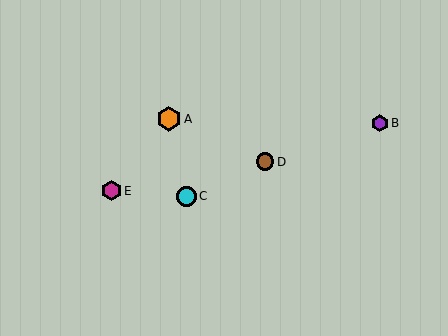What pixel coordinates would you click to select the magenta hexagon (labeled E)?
Click at (111, 191) to select the magenta hexagon E.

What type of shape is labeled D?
Shape D is a brown circle.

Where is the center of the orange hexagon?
The center of the orange hexagon is at (169, 119).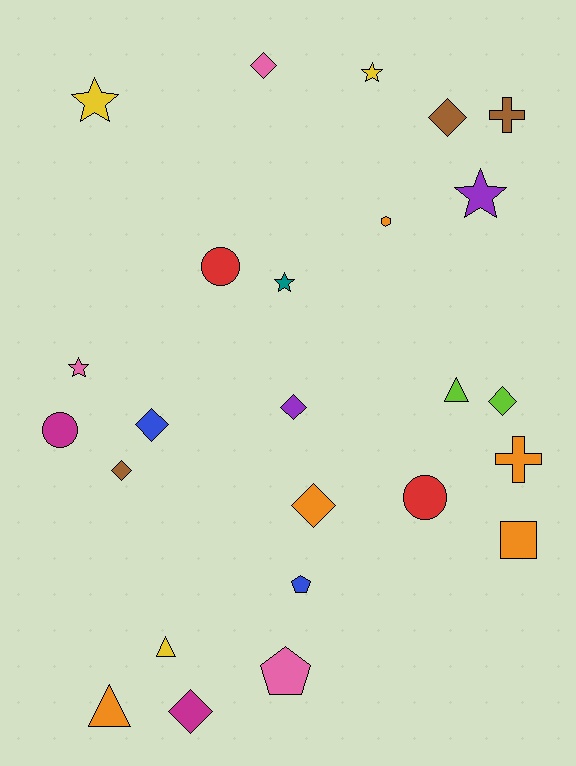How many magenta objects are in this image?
There are 2 magenta objects.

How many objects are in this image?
There are 25 objects.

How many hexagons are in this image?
There is 1 hexagon.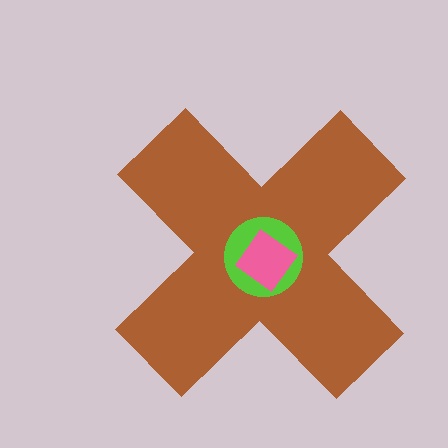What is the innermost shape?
The pink diamond.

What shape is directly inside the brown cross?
The lime circle.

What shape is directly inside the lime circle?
The pink diamond.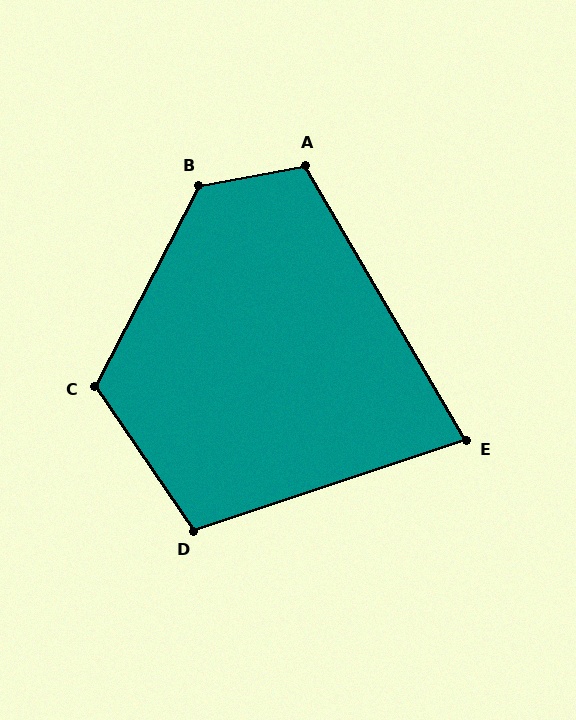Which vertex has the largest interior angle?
B, at approximately 129 degrees.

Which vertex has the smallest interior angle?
E, at approximately 78 degrees.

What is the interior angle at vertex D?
Approximately 106 degrees (obtuse).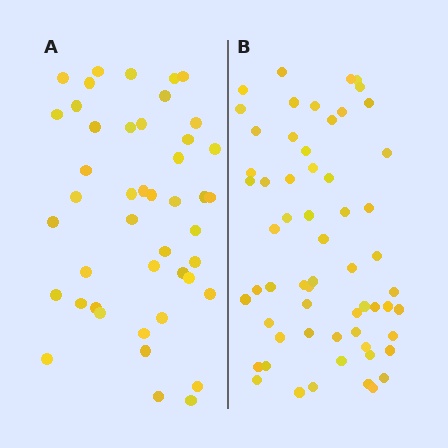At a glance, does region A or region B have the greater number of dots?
Region B (the right region) has more dots.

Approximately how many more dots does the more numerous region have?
Region B has approximately 15 more dots than region A.